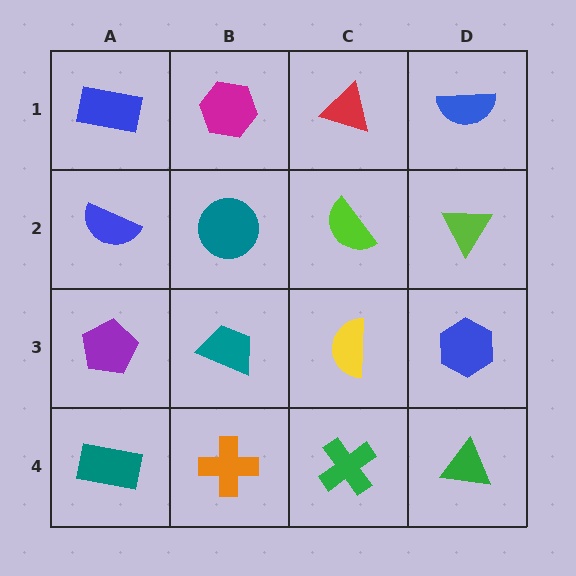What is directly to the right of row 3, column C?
A blue hexagon.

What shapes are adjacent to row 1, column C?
A lime semicircle (row 2, column C), a magenta hexagon (row 1, column B), a blue semicircle (row 1, column D).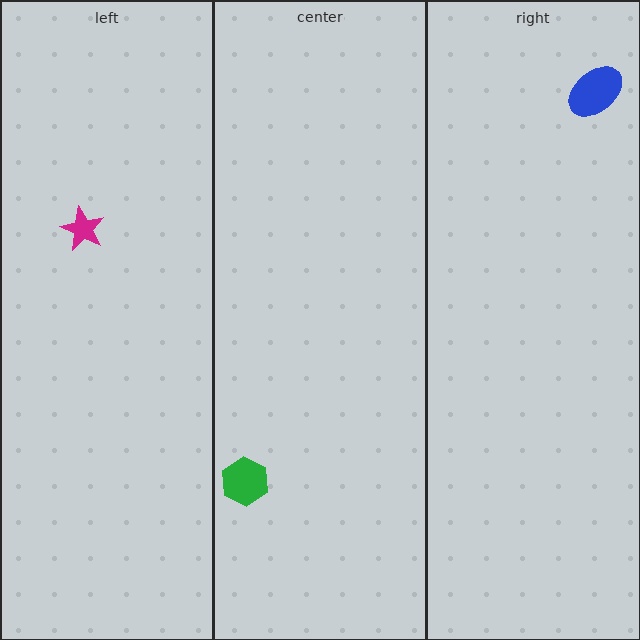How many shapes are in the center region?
1.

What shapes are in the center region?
The green hexagon.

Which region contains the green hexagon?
The center region.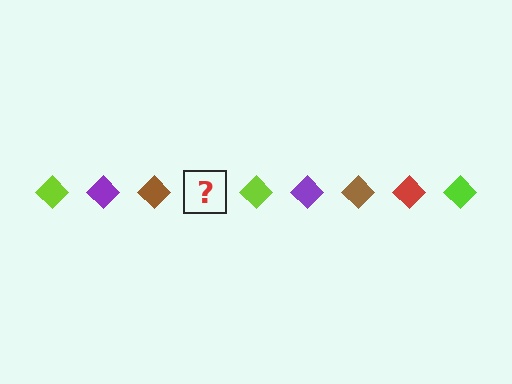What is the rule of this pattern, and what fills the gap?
The rule is that the pattern cycles through lime, purple, brown, red diamonds. The gap should be filled with a red diamond.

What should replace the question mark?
The question mark should be replaced with a red diamond.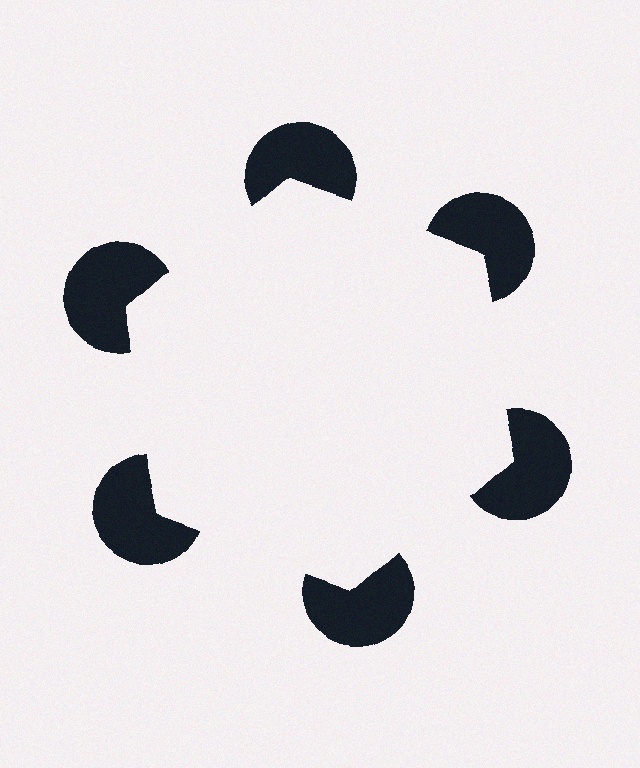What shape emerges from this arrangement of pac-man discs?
An illusory hexagon — its edges are inferred from the aligned wedge cuts in the pac-man discs, not physically drawn.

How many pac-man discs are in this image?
There are 6 — one at each vertex of the illusory hexagon.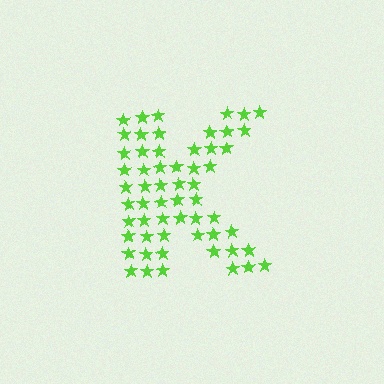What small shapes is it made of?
It is made of small stars.